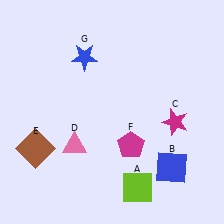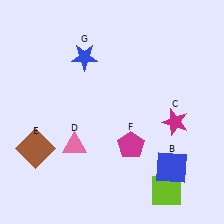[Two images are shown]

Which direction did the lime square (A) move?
The lime square (A) moved right.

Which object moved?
The lime square (A) moved right.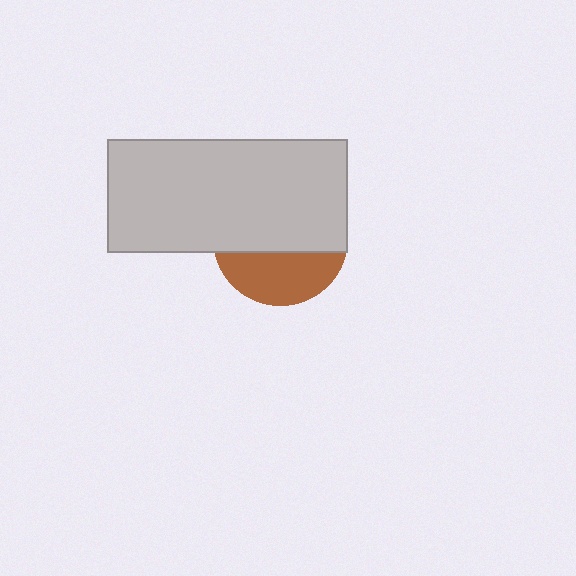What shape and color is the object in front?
The object in front is a light gray rectangle.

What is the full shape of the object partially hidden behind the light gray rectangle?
The partially hidden object is a brown circle.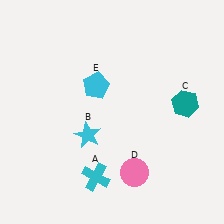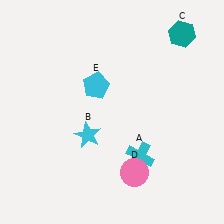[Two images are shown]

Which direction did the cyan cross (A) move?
The cyan cross (A) moved right.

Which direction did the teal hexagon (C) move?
The teal hexagon (C) moved up.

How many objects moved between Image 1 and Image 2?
2 objects moved between the two images.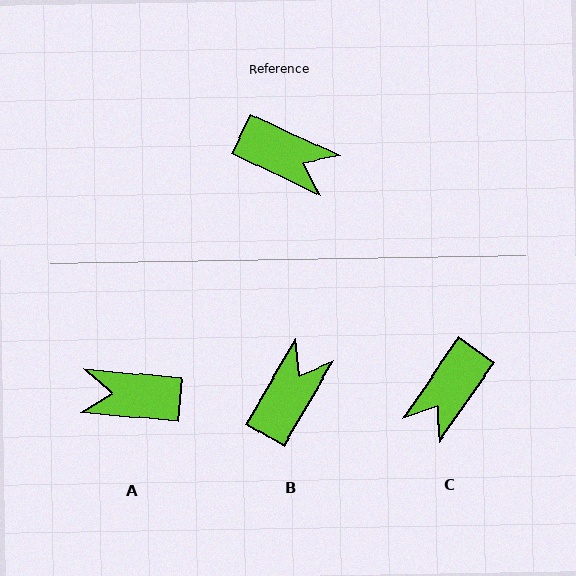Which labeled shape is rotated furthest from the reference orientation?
A, about 160 degrees away.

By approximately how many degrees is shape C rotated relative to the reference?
Approximately 99 degrees clockwise.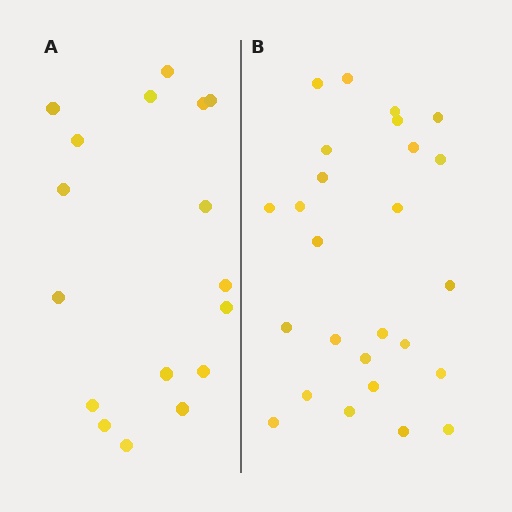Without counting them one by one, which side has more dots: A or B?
Region B (the right region) has more dots.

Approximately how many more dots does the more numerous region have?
Region B has roughly 8 or so more dots than region A.